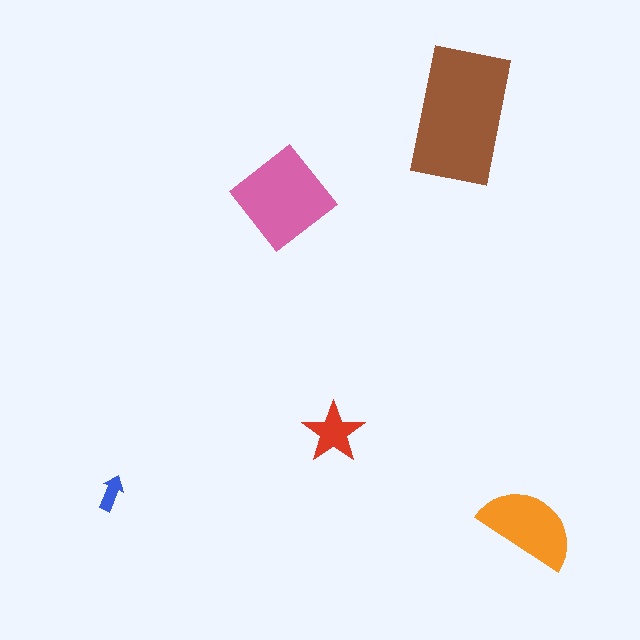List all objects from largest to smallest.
The brown rectangle, the pink diamond, the orange semicircle, the red star, the blue arrow.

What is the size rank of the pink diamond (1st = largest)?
2nd.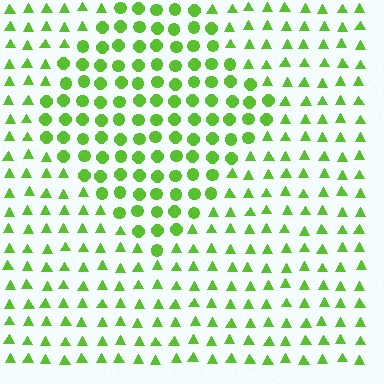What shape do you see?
I see a diamond.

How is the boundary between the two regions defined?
The boundary is defined by a change in element shape: circles inside vs. triangles outside. All elements share the same color and spacing.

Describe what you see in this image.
The image is filled with small lime elements arranged in a uniform grid. A diamond-shaped region contains circles, while the surrounding area contains triangles. The boundary is defined purely by the change in element shape.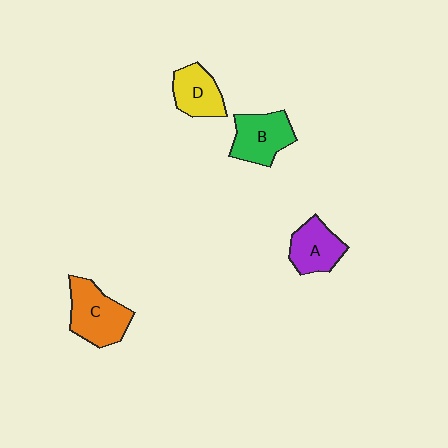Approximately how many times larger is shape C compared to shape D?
Approximately 1.4 times.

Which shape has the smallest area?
Shape D (yellow).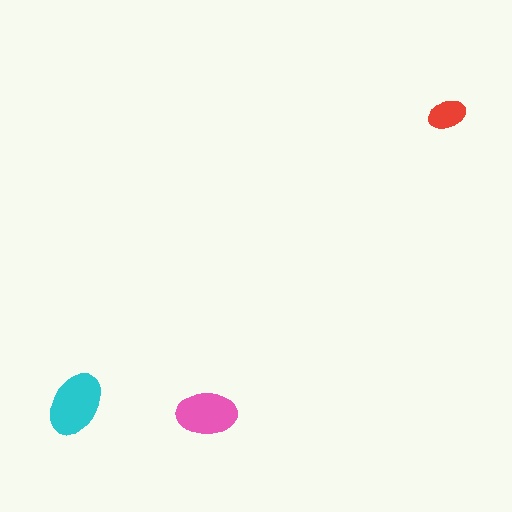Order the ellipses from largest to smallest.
the cyan one, the pink one, the red one.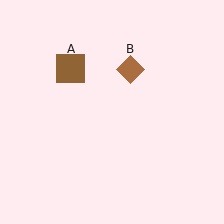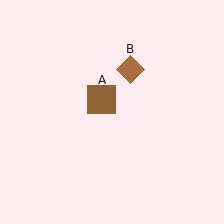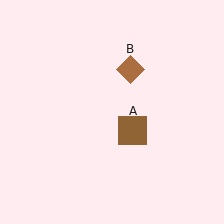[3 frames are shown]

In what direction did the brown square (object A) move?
The brown square (object A) moved down and to the right.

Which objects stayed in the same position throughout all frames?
Brown diamond (object B) remained stationary.